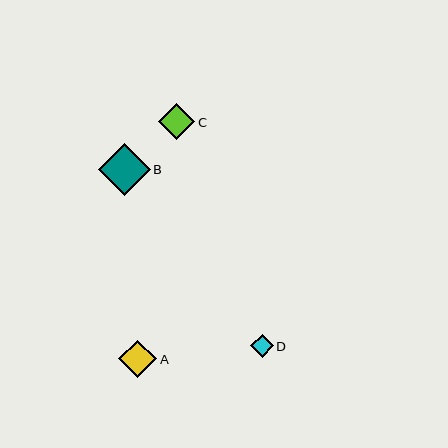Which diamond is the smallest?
Diamond D is the smallest with a size of approximately 23 pixels.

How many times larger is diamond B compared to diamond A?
Diamond B is approximately 1.4 times the size of diamond A.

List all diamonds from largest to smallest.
From largest to smallest: B, A, C, D.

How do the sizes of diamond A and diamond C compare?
Diamond A and diamond C are approximately the same size.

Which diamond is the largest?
Diamond B is the largest with a size of approximately 52 pixels.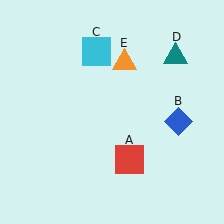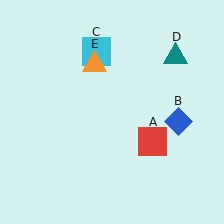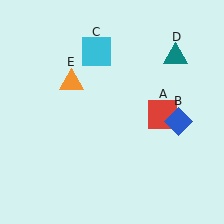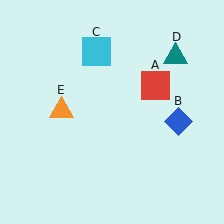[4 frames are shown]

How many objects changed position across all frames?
2 objects changed position: red square (object A), orange triangle (object E).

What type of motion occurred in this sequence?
The red square (object A), orange triangle (object E) rotated counterclockwise around the center of the scene.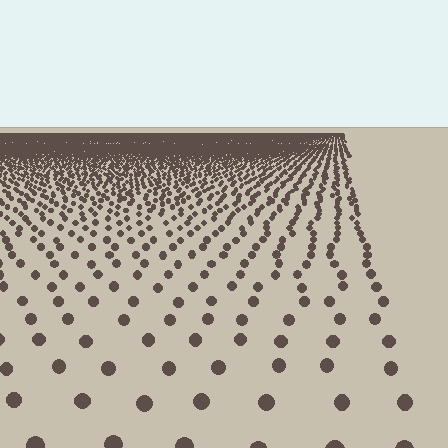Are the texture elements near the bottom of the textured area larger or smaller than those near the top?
Larger. Near the bottom, elements are closer to the viewer and appear at a bigger on-screen size.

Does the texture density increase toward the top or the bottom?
Density increases toward the top.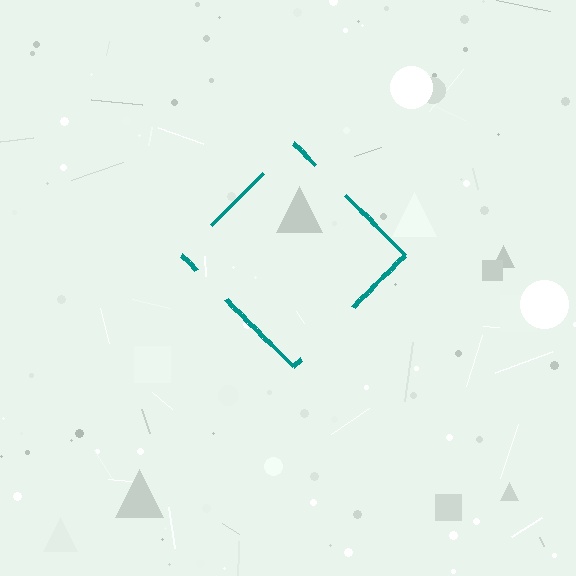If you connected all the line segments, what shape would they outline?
They would outline a diamond.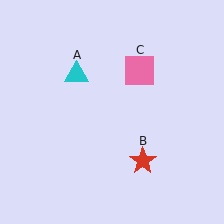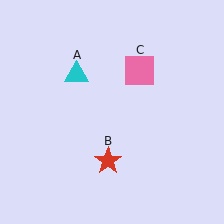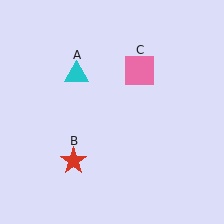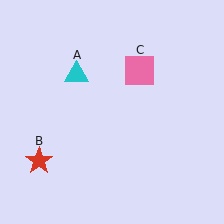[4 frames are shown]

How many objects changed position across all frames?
1 object changed position: red star (object B).